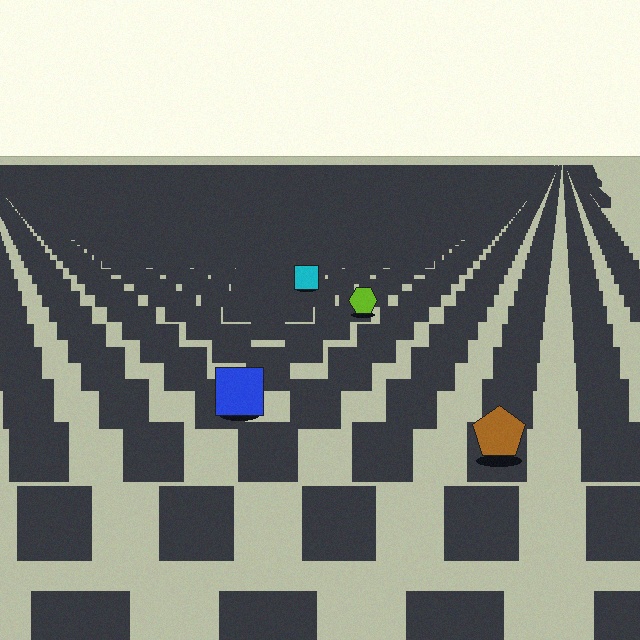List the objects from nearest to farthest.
From nearest to farthest: the brown pentagon, the blue square, the lime hexagon, the cyan square.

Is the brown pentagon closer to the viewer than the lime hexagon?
Yes. The brown pentagon is closer — you can tell from the texture gradient: the ground texture is coarser near it.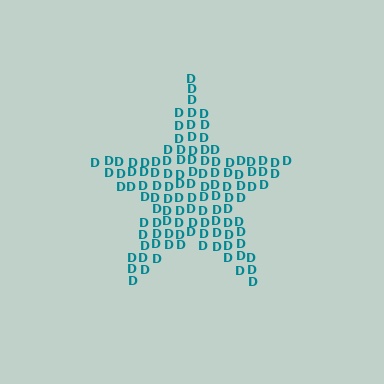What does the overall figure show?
The overall figure shows a star.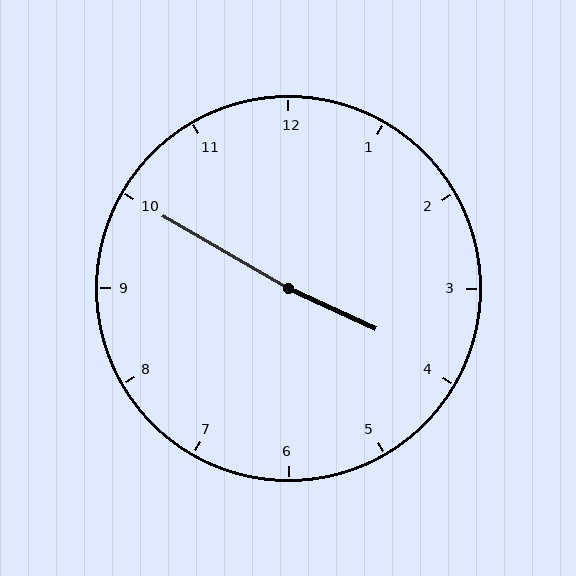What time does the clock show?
3:50.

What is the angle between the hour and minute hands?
Approximately 175 degrees.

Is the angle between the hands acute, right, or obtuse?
It is obtuse.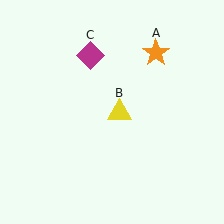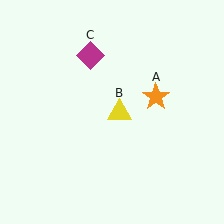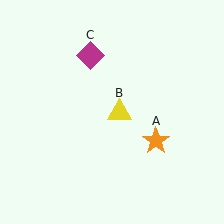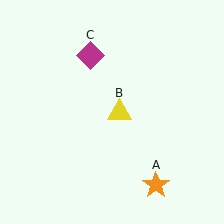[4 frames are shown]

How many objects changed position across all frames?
1 object changed position: orange star (object A).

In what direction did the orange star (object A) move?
The orange star (object A) moved down.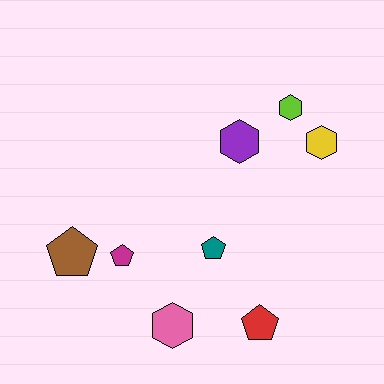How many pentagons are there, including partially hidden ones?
There are 4 pentagons.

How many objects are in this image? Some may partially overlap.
There are 8 objects.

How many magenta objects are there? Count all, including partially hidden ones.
There is 1 magenta object.